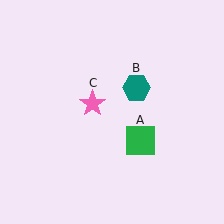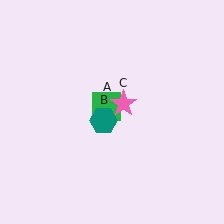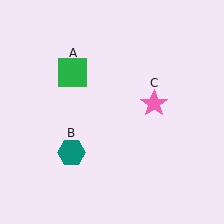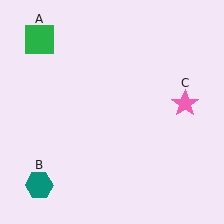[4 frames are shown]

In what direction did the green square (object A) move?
The green square (object A) moved up and to the left.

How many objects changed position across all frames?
3 objects changed position: green square (object A), teal hexagon (object B), pink star (object C).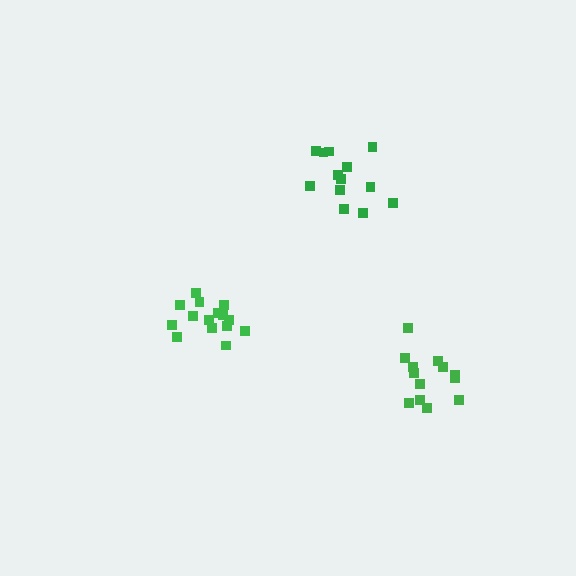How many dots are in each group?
Group 1: 13 dots, Group 2: 13 dots, Group 3: 15 dots (41 total).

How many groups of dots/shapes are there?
There are 3 groups.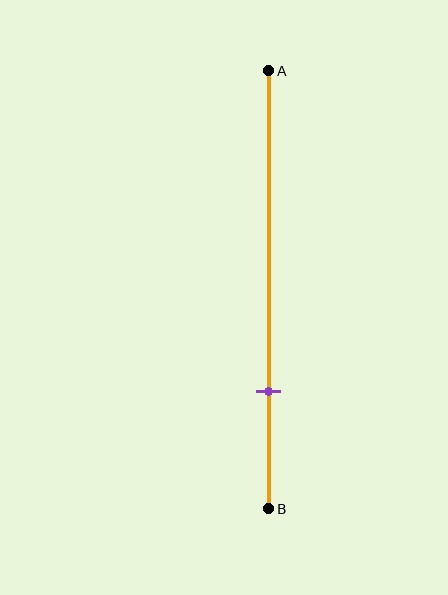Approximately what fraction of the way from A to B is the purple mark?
The purple mark is approximately 75% of the way from A to B.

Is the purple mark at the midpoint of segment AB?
No, the mark is at about 75% from A, not at the 50% midpoint.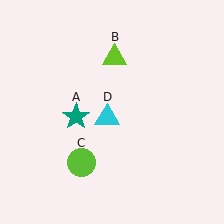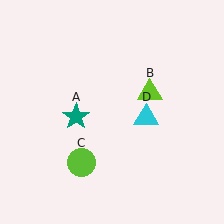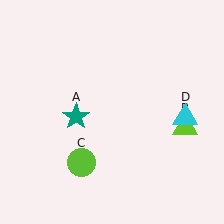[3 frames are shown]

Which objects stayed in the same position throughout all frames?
Teal star (object A) and lime circle (object C) remained stationary.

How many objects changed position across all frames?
2 objects changed position: lime triangle (object B), cyan triangle (object D).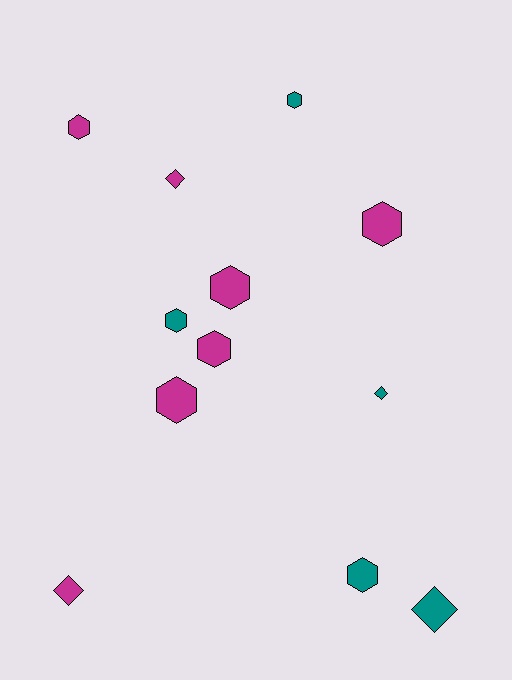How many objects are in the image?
There are 12 objects.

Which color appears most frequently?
Magenta, with 7 objects.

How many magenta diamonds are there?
There are 2 magenta diamonds.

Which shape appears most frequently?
Hexagon, with 8 objects.